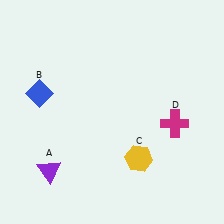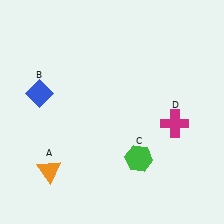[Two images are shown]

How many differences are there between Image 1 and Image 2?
There are 2 differences between the two images.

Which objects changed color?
A changed from purple to orange. C changed from yellow to green.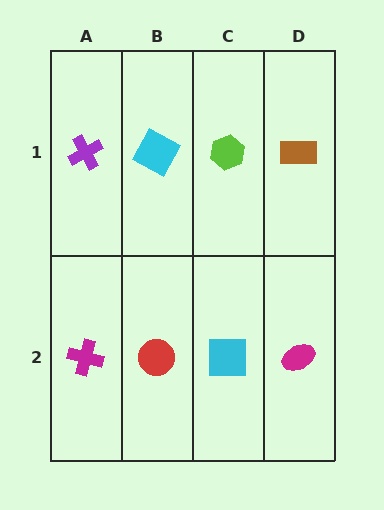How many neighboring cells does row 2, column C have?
3.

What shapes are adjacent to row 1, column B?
A red circle (row 2, column B), a purple cross (row 1, column A), a lime hexagon (row 1, column C).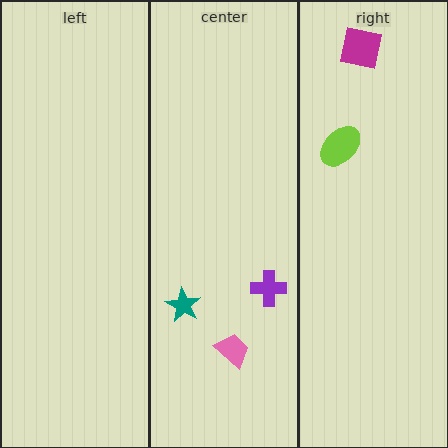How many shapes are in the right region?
2.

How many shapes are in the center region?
3.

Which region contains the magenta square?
The right region.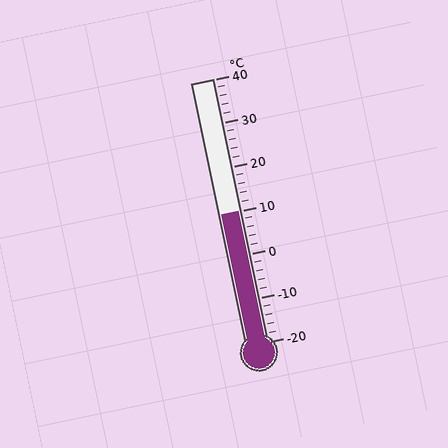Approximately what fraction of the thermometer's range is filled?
The thermometer is filled to approximately 50% of its range.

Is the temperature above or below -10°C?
The temperature is above -10°C.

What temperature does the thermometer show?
The thermometer shows approximately 10°C.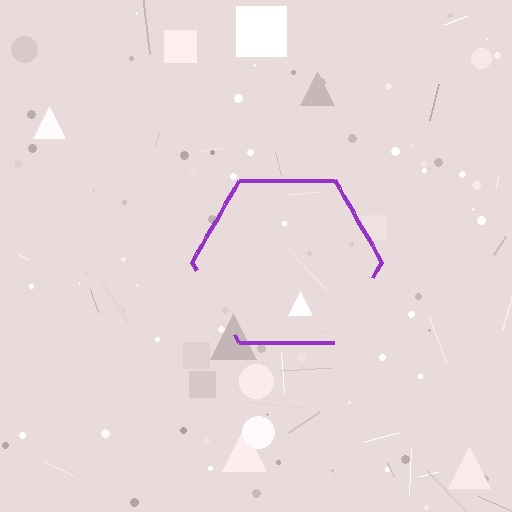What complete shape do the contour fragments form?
The contour fragments form a hexagon.